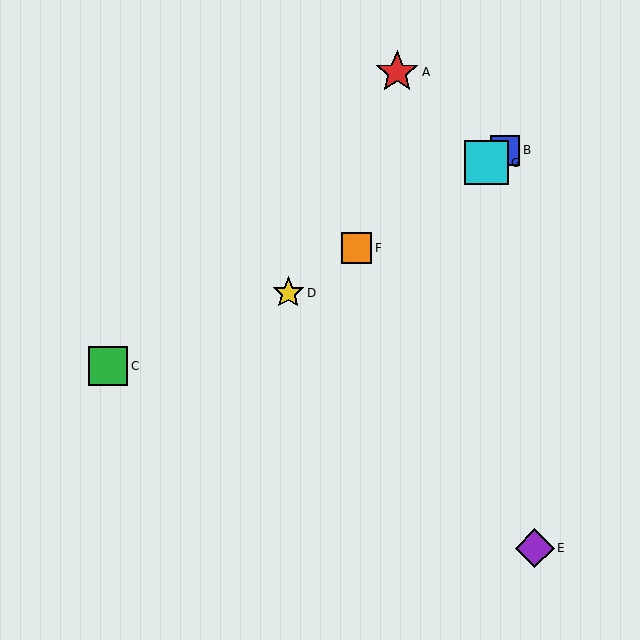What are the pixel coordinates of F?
Object F is at (356, 248).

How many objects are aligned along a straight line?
4 objects (B, D, F, G) are aligned along a straight line.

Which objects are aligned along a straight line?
Objects B, D, F, G are aligned along a straight line.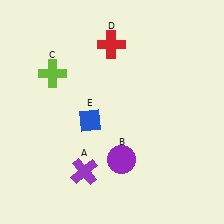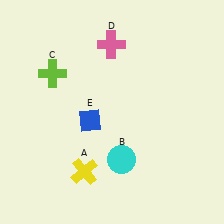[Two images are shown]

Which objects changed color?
A changed from purple to yellow. B changed from purple to cyan. D changed from red to pink.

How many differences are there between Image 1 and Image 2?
There are 3 differences between the two images.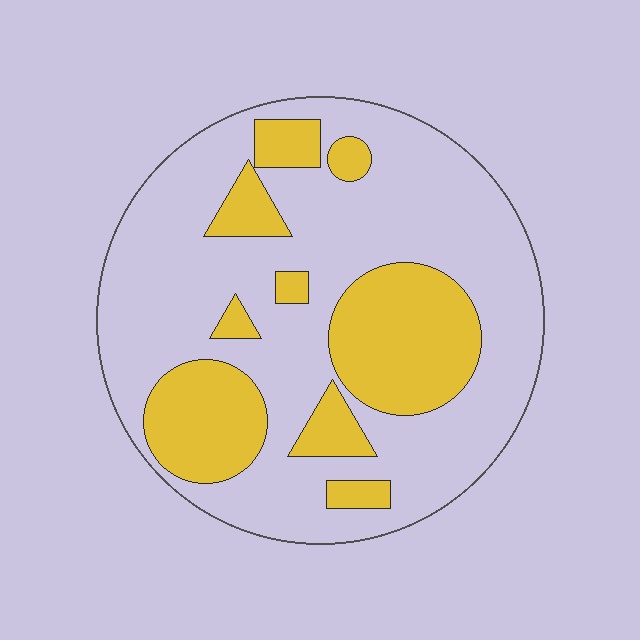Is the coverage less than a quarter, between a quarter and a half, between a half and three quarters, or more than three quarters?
Between a quarter and a half.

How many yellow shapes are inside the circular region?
9.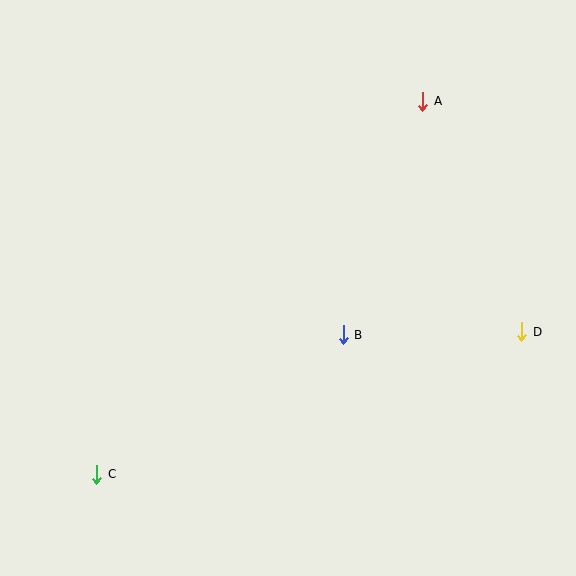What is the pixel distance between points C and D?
The distance between C and D is 448 pixels.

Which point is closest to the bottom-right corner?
Point D is closest to the bottom-right corner.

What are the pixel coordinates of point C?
Point C is at (97, 474).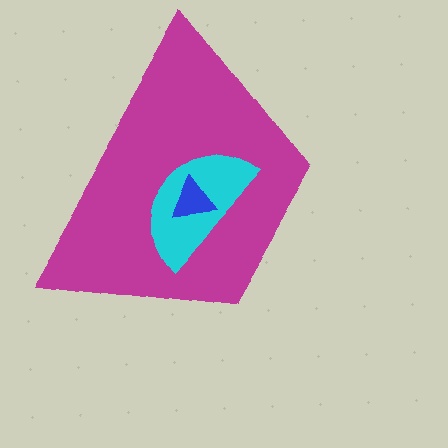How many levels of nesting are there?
3.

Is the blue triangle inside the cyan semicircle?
Yes.